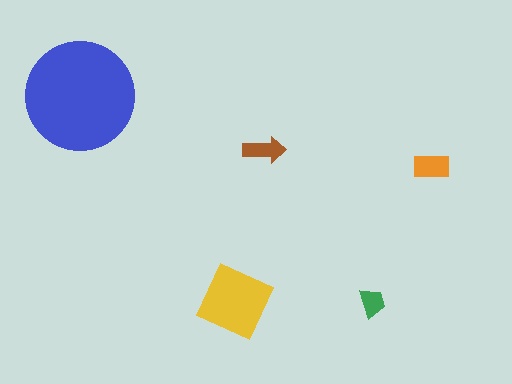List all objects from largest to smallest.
The blue circle, the yellow diamond, the orange rectangle, the brown arrow, the green trapezoid.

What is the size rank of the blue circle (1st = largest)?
1st.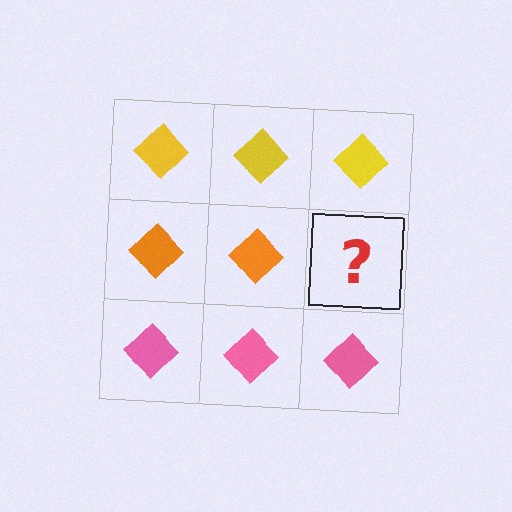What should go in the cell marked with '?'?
The missing cell should contain an orange diamond.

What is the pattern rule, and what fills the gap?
The rule is that each row has a consistent color. The gap should be filled with an orange diamond.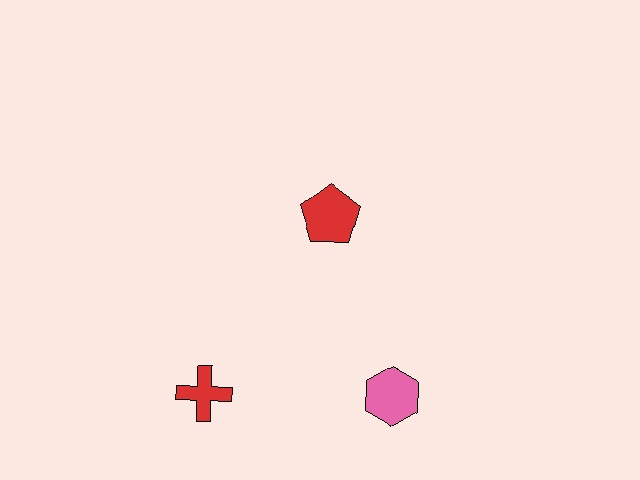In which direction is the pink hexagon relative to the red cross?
The pink hexagon is to the right of the red cross.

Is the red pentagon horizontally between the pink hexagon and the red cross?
Yes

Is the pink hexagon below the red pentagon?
Yes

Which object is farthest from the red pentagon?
The red cross is farthest from the red pentagon.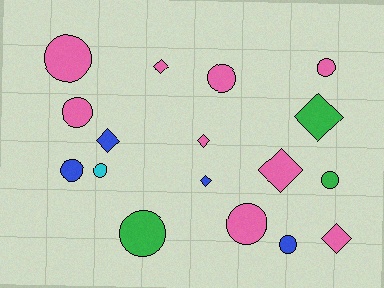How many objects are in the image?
There are 17 objects.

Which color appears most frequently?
Pink, with 9 objects.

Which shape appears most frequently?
Circle, with 10 objects.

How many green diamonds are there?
There is 1 green diamond.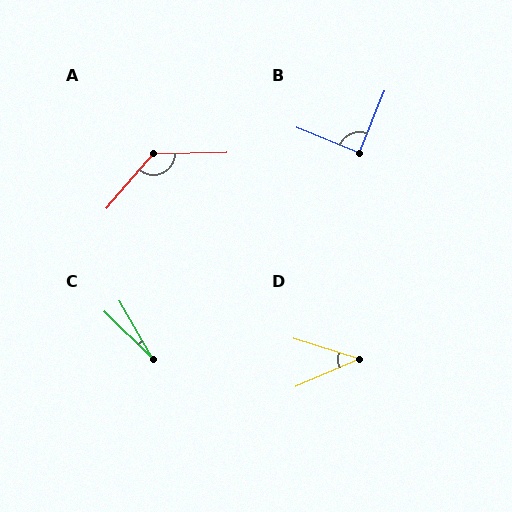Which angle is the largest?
A, at approximately 132 degrees.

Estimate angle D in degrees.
Approximately 41 degrees.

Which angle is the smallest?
C, at approximately 16 degrees.